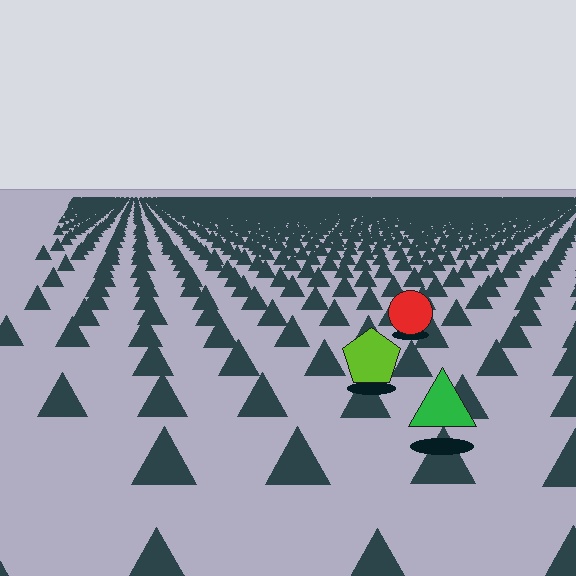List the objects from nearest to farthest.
From nearest to farthest: the green triangle, the lime pentagon, the red circle.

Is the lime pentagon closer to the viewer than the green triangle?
No. The green triangle is closer — you can tell from the texture gradient: the ground texture is coarser near it.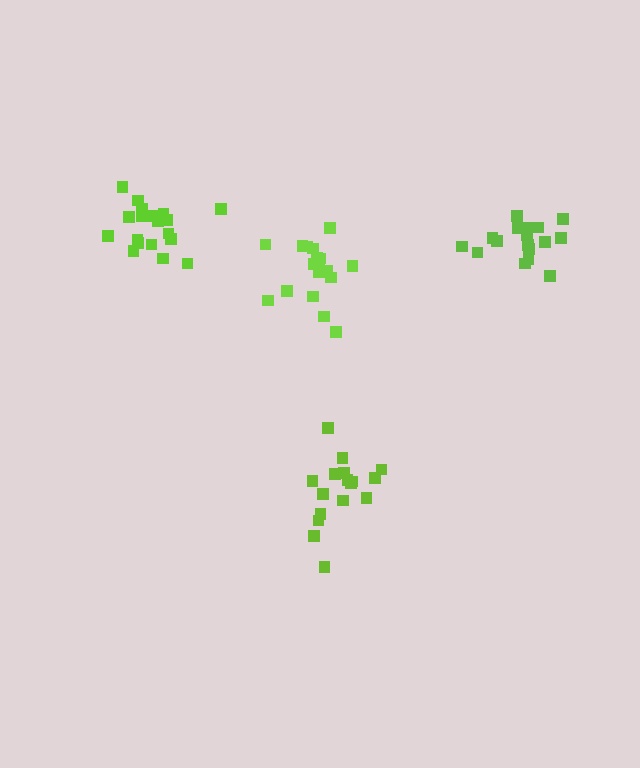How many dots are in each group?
Group 1: 19 dots, Group 2: 17 dots, Group 3: 18 dots, Group 4: 18 dots (72 total).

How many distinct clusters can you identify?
There are 4 distinct clusters.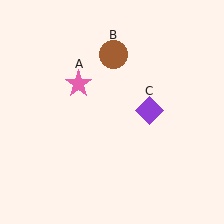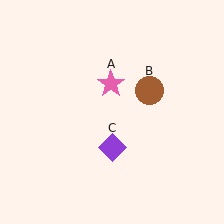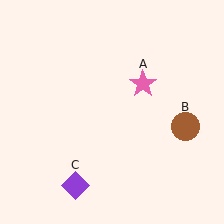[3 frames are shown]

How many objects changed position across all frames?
3 objects changed position: pink star (object A), brown circle (object B), purple diamond (object C).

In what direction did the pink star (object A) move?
The pink star (object A) moved right.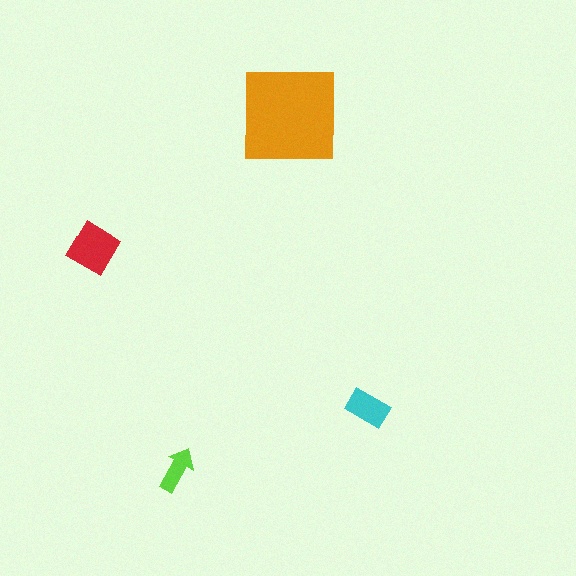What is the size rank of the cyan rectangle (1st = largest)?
3rd.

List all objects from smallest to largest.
The lime arrow, the cyan rectangle, the red diamond, the orange square.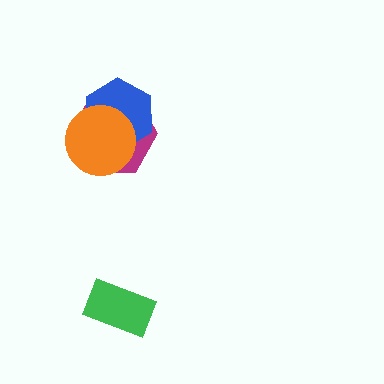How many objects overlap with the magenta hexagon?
2 objects overlap with the magenta hexagon.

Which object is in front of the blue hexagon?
The orange circle is in front of the blue hexagon.